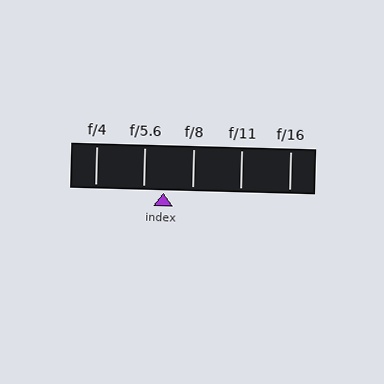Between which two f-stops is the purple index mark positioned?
The index mark is between f/5.6 and f/8.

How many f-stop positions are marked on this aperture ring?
There are 5 f-stop positions marked.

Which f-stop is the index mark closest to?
The index mark is closest to f/5.6.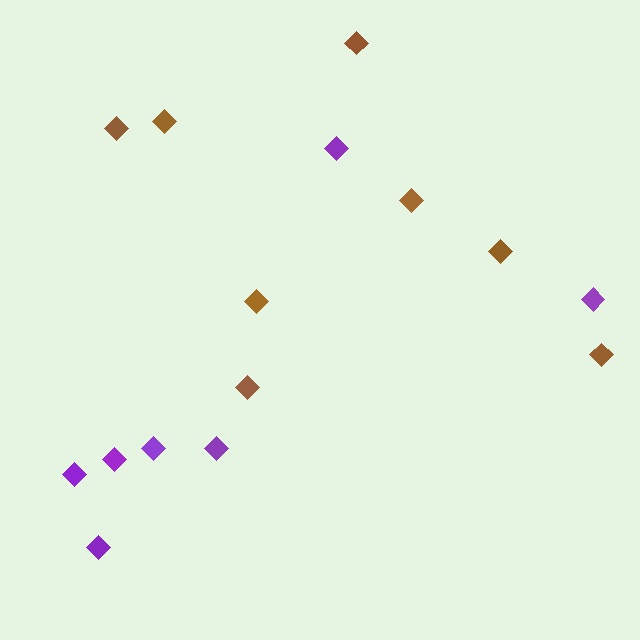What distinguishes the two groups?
There are 2 groups: one group of purple diamonds (7) and one group of brown diamonds (8).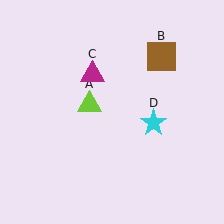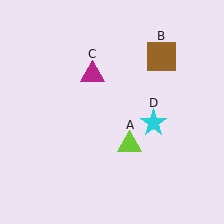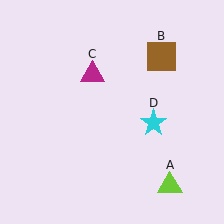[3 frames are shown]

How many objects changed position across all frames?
1 object changed position: lime triangle (object A).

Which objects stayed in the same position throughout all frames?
Brown square (object B) and magenta triangle (object C) and cyan star (object D) remained stationary.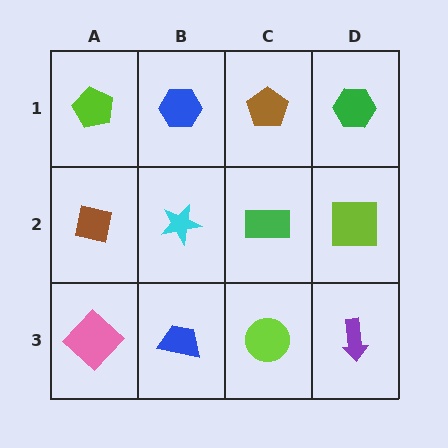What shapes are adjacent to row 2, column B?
A blue hexagon (row 1, column B), a blue trapezoid (row 3, column B), a brown square (row 2, column A), a green rectangle (row 2, column C).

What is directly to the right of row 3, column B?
A lime circle.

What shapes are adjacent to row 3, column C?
A green rectangle (row 2, column C), a blue trapezoid (row 3, column B), a purple arrow (row 3, column D).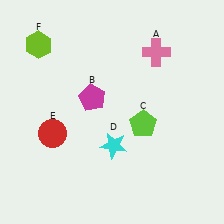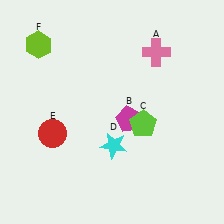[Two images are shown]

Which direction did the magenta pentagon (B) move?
The magenta pentagon (B) moved right.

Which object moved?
The magenta pentagon (B) moved right.